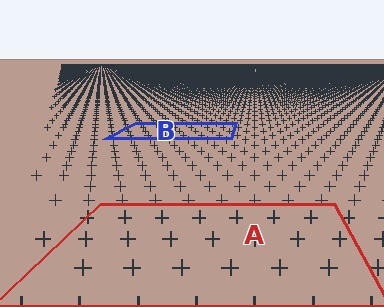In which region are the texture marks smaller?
The texture marks are smaller in region B, because it is farther away.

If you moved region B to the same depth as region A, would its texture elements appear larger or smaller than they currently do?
They would appear larger. At a closer depth, the same texture elements are projected at a bigger on-screen size.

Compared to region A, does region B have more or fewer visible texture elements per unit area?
Region B has more texture elements per unit area — they are packed more densely because it is farther away.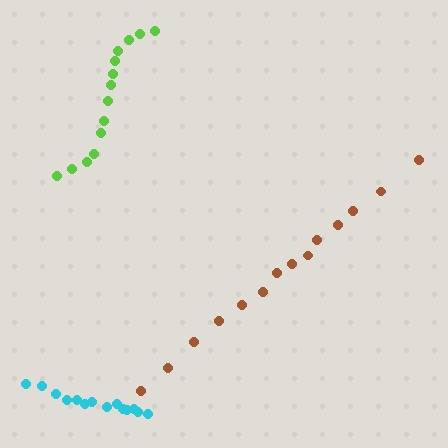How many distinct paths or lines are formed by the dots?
There are 3 distinct paths.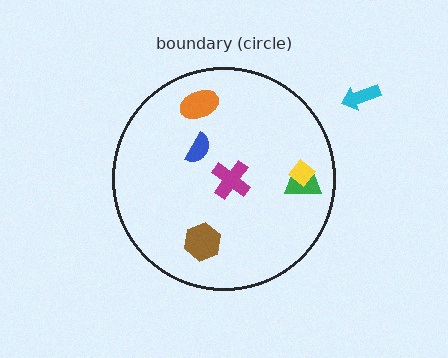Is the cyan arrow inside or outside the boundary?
Outside.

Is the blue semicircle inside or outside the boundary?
Inside.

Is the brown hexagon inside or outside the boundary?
Inside.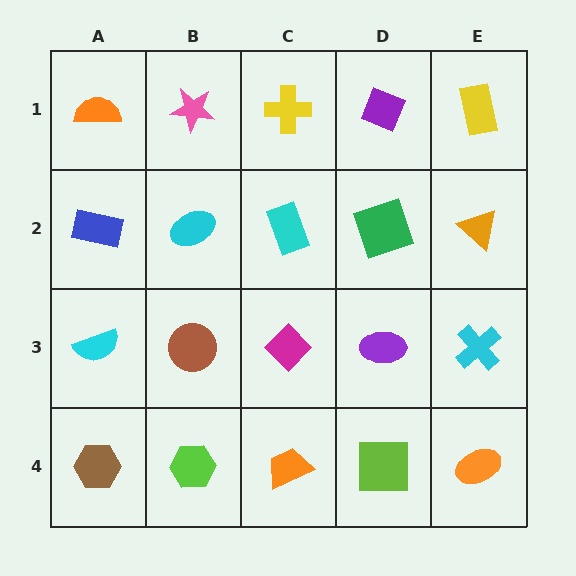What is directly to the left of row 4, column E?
A lime square.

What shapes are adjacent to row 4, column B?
A brown circle (row 3, column B), a brown hexagon (row 4, column A), an orange trapezoid (row 4, column C).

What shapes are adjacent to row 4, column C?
A magenta diamond (row 3, column C), a lime hexagon (row 4, column B), a lime square (row 4, column D).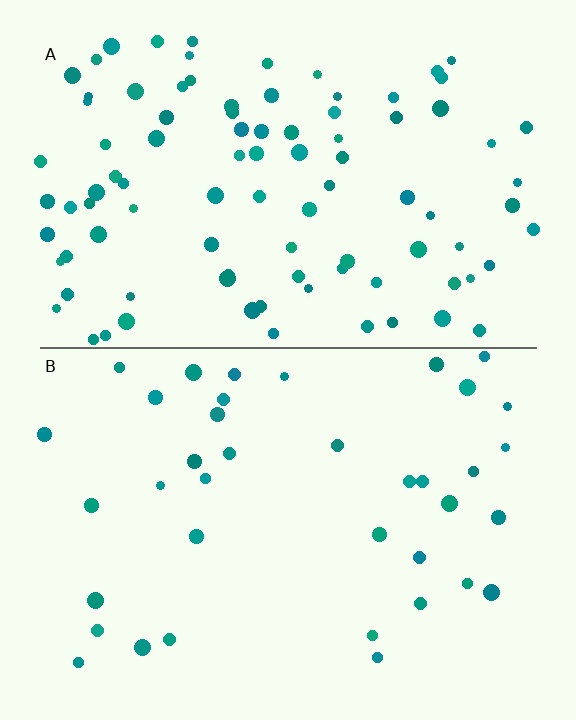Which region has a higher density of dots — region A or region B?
A (the top).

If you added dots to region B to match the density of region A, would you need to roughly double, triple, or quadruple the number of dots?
Approximately double.